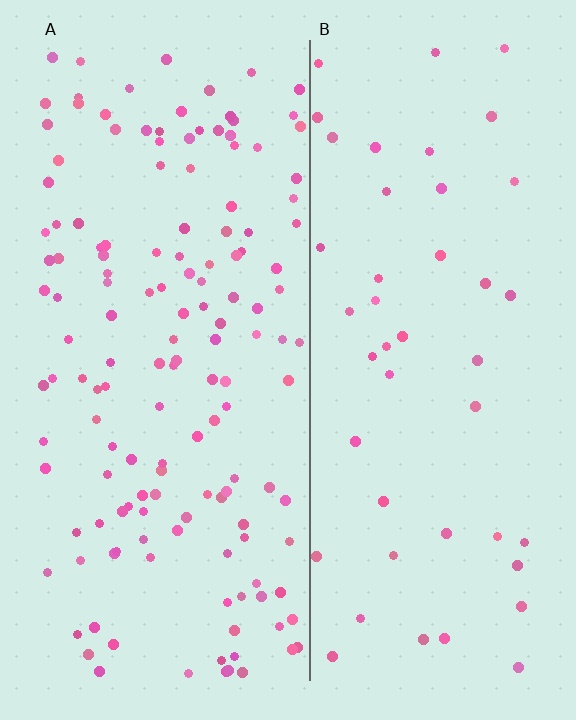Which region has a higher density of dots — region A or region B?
A (the left).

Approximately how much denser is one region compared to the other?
Approximately 3.2× — region A over region B.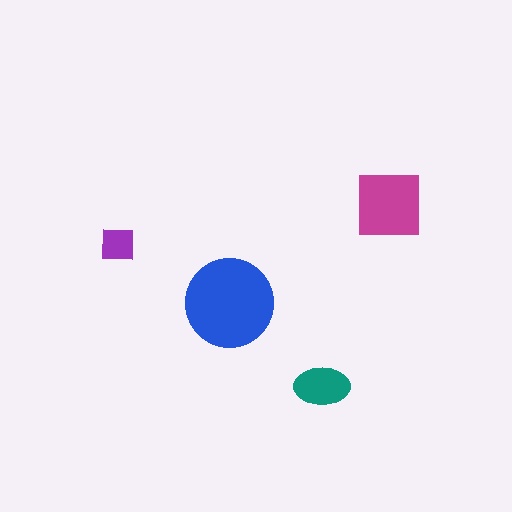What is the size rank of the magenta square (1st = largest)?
2nd.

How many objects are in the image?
There are 4 objects in the image.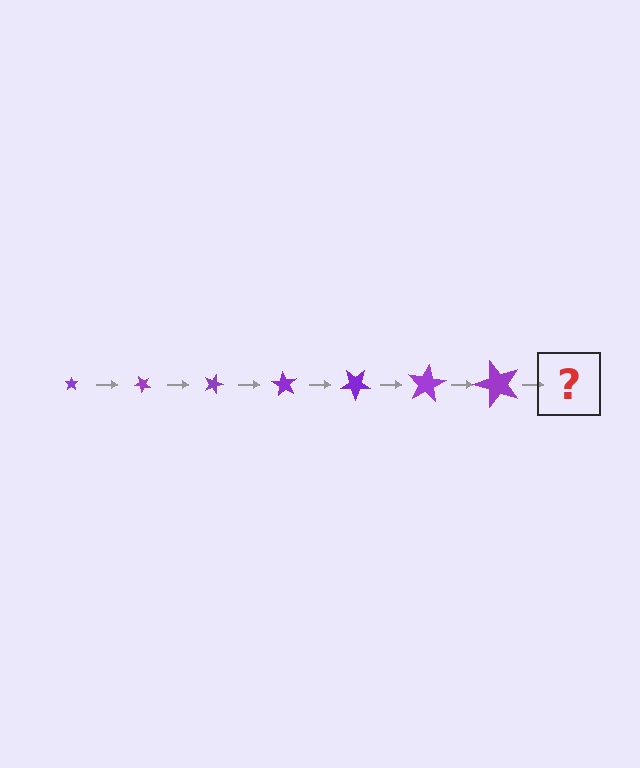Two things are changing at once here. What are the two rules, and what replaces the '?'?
The two rules are that the star grows larger each step and it rotates 45 degrees each step. The '?' should be a star, larger than the previous one and rotated 315 degrees from the start.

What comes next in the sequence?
The next element should be a star, larger than the previous one and rotated 315 degrees from the start.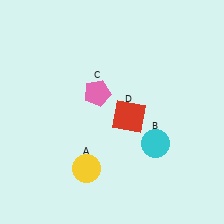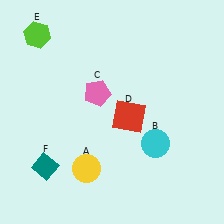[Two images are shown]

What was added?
A lime hexagon (E), a teal diamond (F) were added in Image 2.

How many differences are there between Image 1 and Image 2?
There are 2 differences between the two images.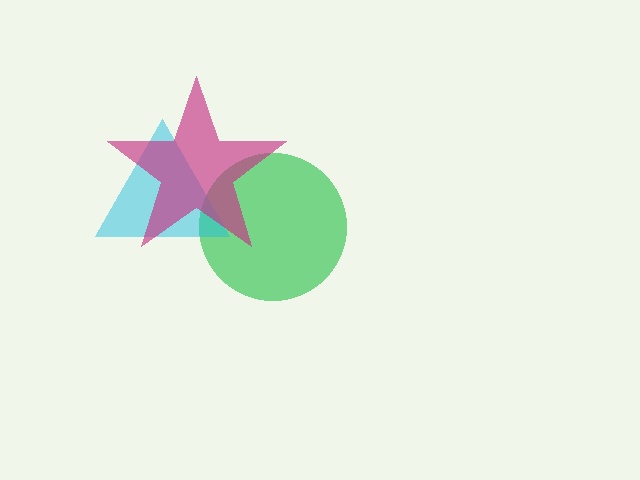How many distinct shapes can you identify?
There are 3 distinct shapes: a green circle, a cyan triangle, a magenta star.